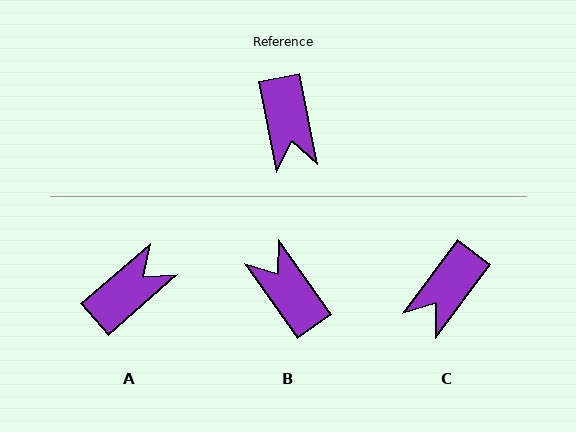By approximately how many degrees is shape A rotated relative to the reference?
Approximately 120 degrees counter-clockwise.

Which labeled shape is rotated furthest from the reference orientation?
B, about 156 degrees away.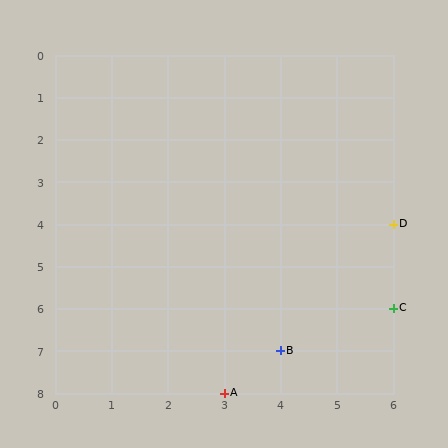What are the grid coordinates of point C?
Point C is at grid coordinates (6, 6).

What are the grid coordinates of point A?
Point A is at grid coordinates (3, 8).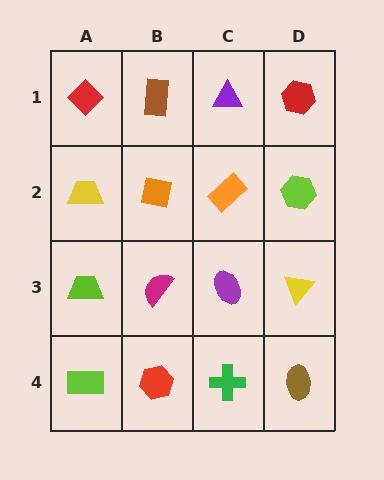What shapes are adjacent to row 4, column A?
A lime trapezoid (row 3, column A), a red hexagon (row 4, column B).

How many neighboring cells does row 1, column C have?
3.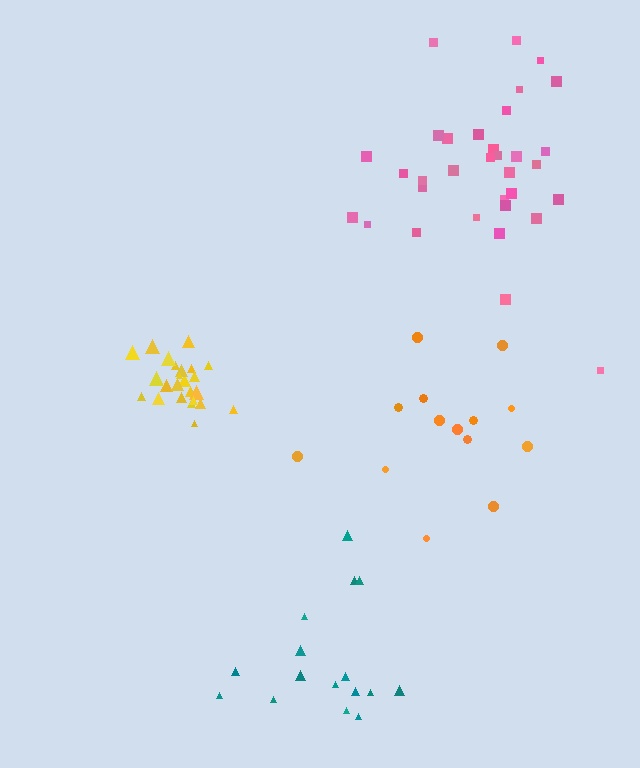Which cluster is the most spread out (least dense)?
Orange.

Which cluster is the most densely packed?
Yellow.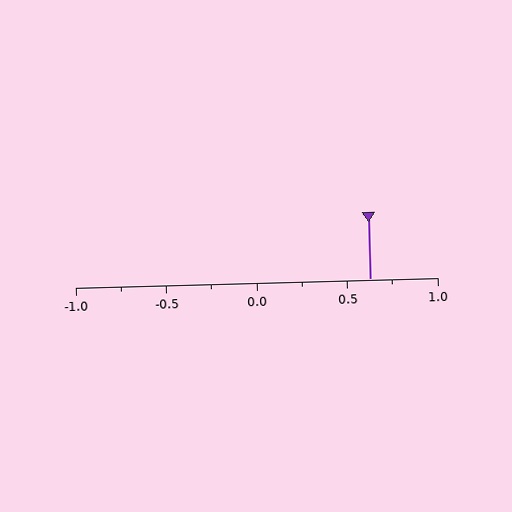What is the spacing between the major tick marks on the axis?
The major ticks are spaced 0.5 apart.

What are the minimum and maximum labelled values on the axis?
The axis runs from -1.0 to 1.0.